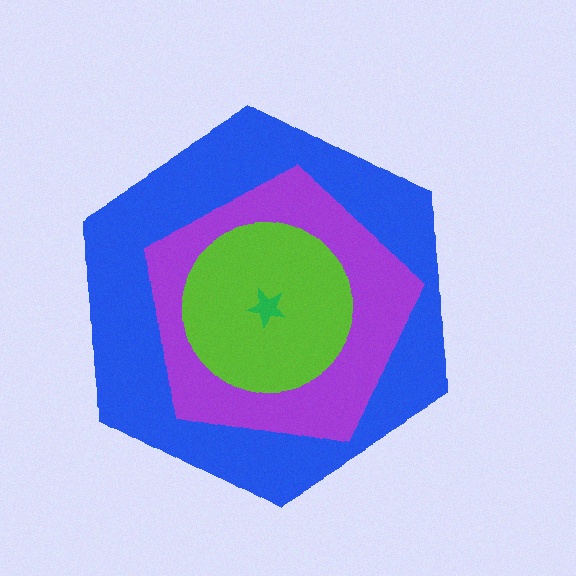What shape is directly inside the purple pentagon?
The lime circle.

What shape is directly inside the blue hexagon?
The purple pentagon.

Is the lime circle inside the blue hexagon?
Yes.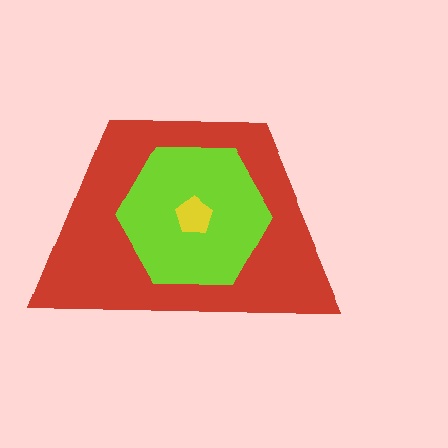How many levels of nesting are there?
3.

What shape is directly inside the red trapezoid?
The lime hexagon.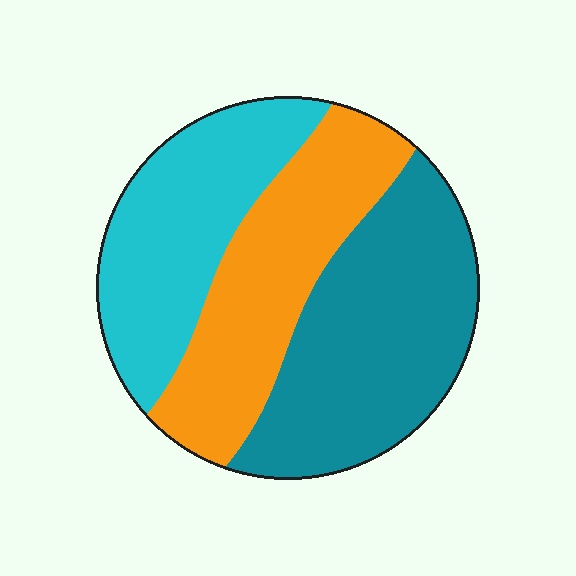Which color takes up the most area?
Teal, at roughly 40%.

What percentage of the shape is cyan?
Cyan takes up about one third (1/3) of the shape.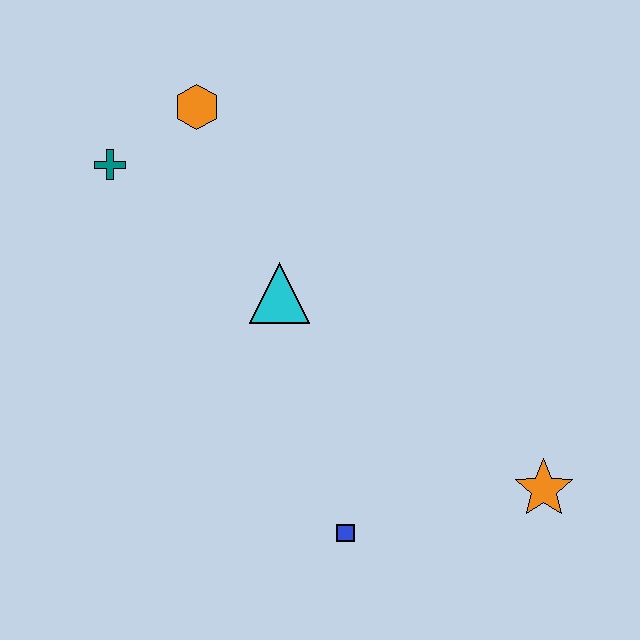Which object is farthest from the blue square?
The orange hexagon is farthest from the blue square.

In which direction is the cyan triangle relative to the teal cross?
The cyan triangle is to the right of the teal cross.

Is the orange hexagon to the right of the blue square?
No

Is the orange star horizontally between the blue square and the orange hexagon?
No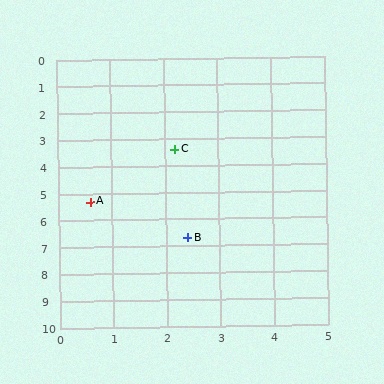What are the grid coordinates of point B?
Point B is at approximately (2.4, 6.7).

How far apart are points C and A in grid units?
Points C and A are about 2.5 grid units apart.